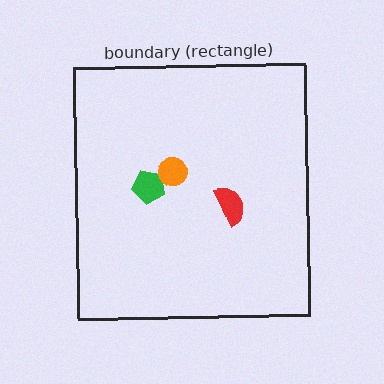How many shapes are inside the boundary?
3 inside, 0 outside.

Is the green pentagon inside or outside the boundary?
Inside.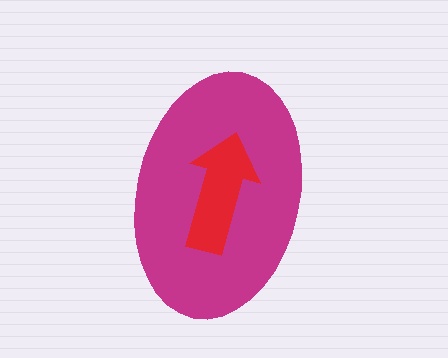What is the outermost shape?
The magenta ellipse.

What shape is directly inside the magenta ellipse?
The red arrow.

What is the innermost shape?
The red arrow.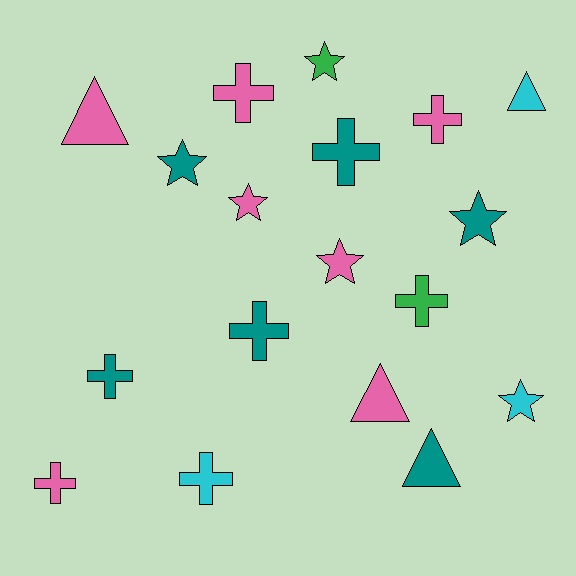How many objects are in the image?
There are 18 objects.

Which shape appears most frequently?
Cross, with 8 objects.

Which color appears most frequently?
Pink, with 7 objects.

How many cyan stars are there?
There is 1 cyan star.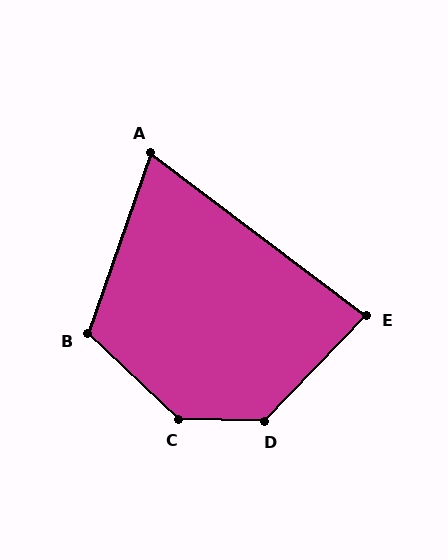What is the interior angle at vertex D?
Approximately 133 degrees (obtuse).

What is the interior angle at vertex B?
Approximately 114 degrees (obtuse).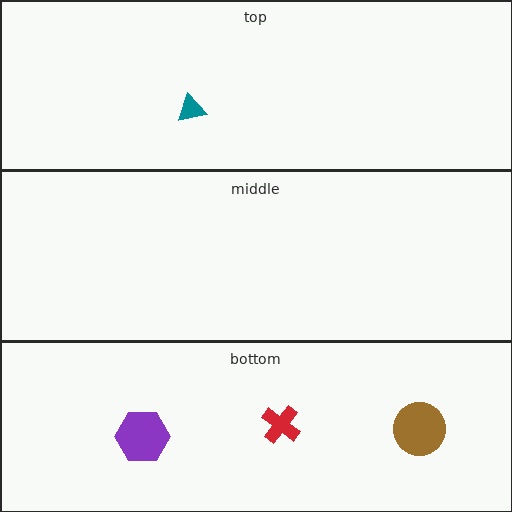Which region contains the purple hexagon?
The bottom region.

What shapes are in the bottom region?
The brown circle, the purple hexagon, the red cross.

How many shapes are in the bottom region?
3.